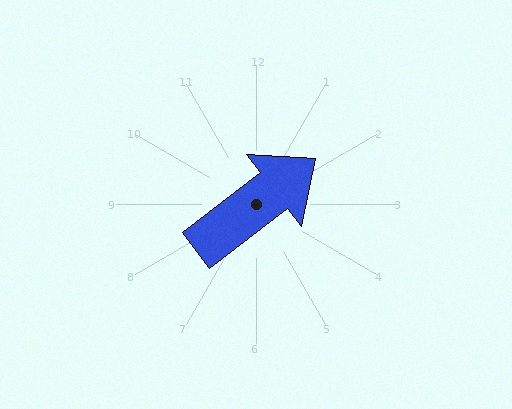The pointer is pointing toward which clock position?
Roughly 2 o'clock.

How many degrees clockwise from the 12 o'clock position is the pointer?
Approximately 53 degrees.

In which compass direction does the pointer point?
Northeast.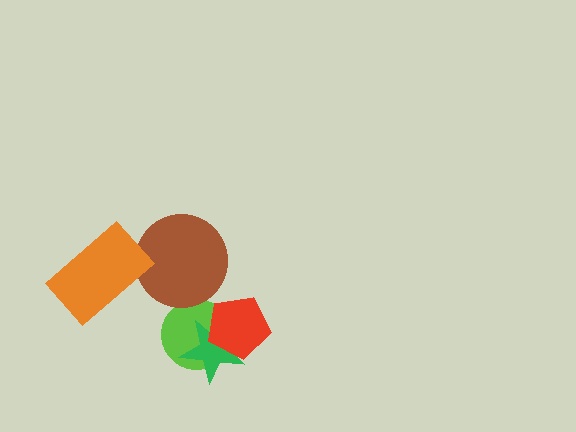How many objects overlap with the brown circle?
1 object overlaps with the brown circle.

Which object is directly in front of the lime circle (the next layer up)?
The green star is directly in front of the lime circle.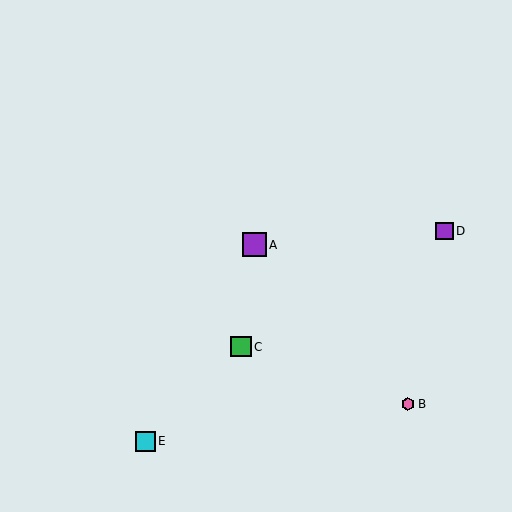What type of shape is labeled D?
Shape D is a purple square.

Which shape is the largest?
The purple square (labeled A) is the largest.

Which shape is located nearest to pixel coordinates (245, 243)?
The purple square (labeled A) at (254, 245) is nearest to that location.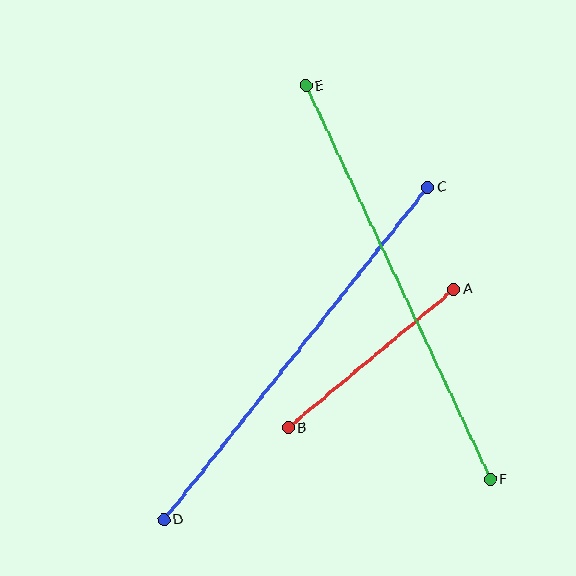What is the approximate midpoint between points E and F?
The midpoint is at approximately (398, 283) pixels.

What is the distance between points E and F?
The distance is approximately 435 pixels.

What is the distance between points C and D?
The distance is approximately 425 pixels.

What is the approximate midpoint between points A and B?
The midpoint is at approximately (371, 359) pixels.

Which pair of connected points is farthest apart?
Points E and F are farthest apart.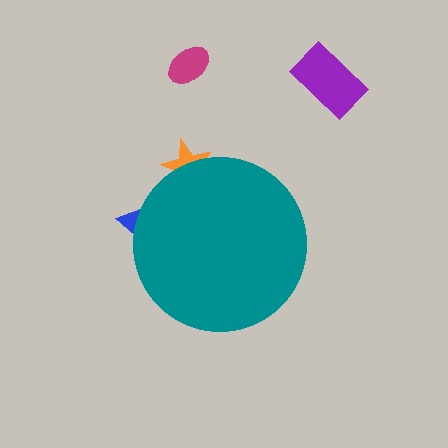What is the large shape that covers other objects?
A teal circle.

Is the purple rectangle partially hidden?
No, the purple rectangle is fully visible.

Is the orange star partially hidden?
Yes, the orange star is partially hidden behind the teal circle.